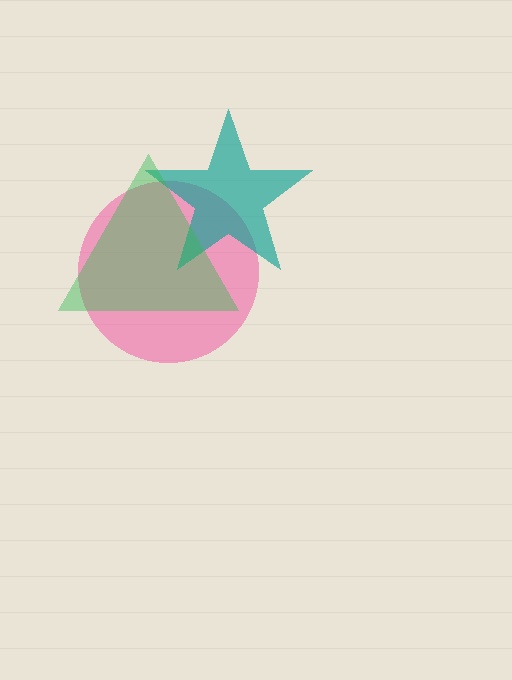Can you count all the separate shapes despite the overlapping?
Yes, there are 3 separate shapes.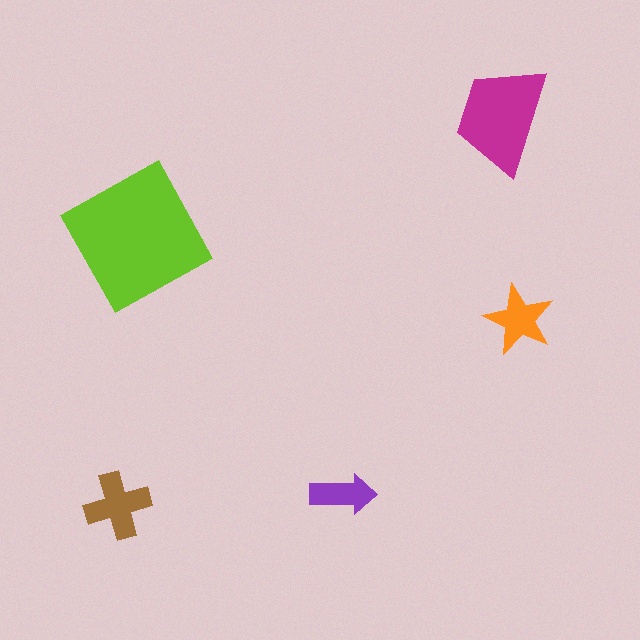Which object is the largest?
The lime square.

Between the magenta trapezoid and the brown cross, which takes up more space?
The magenta trapezoid.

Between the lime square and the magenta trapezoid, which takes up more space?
The lime square.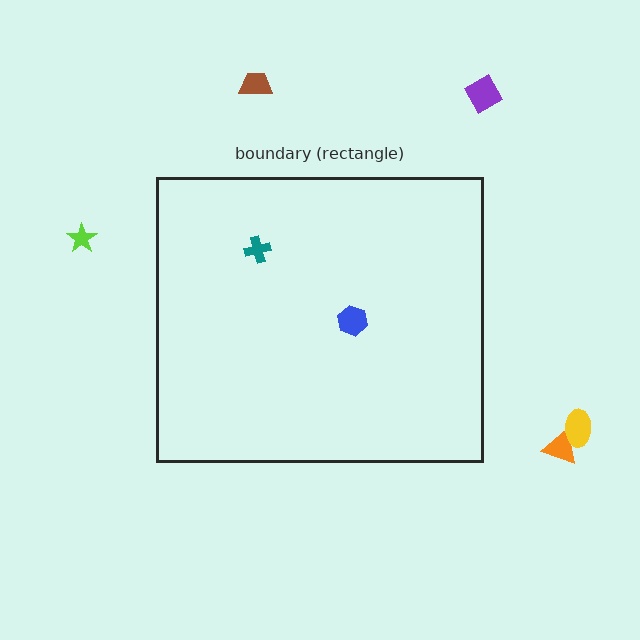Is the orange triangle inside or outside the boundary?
Outside.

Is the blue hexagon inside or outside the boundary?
Inside.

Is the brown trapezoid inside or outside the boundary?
Outside.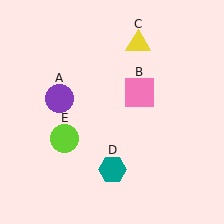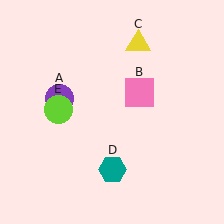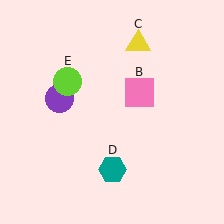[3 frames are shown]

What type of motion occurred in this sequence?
The lime circle (object E) rotated clockwise around the center of the scene.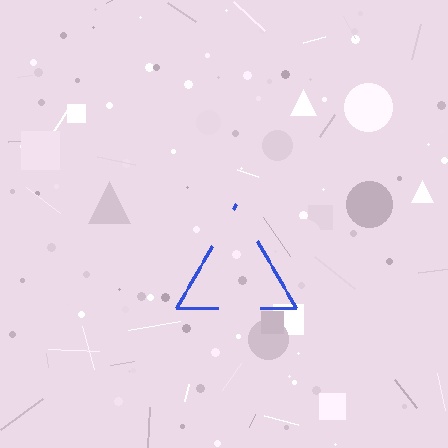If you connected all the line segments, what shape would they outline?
They would outline a triangle.